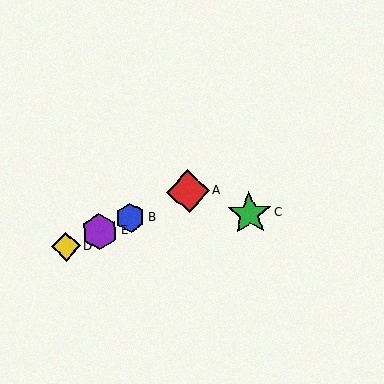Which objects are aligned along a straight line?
Objects A, B, D, E are aligned along a straight line.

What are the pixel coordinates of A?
Object A is at (188, 192).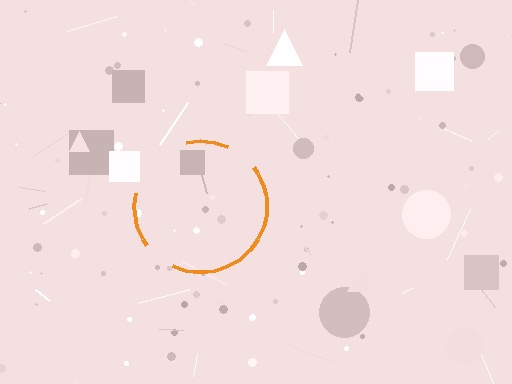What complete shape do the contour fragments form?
The contour fragments form a circle.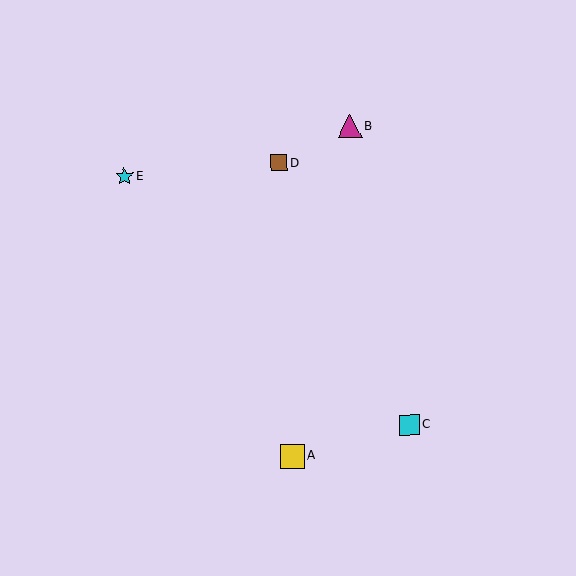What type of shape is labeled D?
Shape D is a brown square.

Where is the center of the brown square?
The center of the brown square is at (279, 163).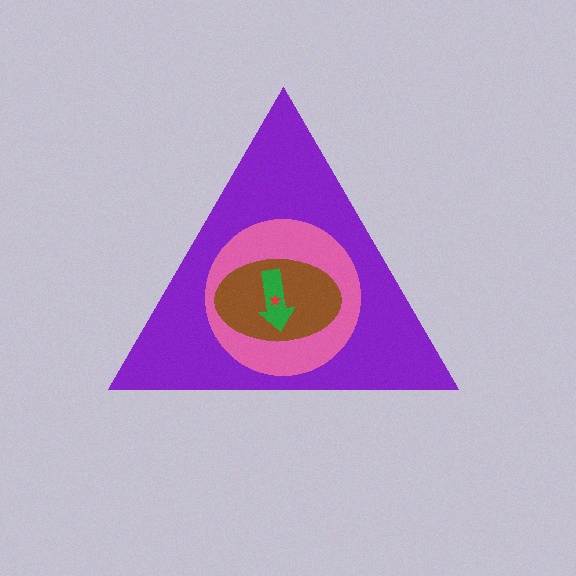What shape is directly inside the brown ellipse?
The green arrow.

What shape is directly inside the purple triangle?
The pink circle.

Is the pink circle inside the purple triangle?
Yes.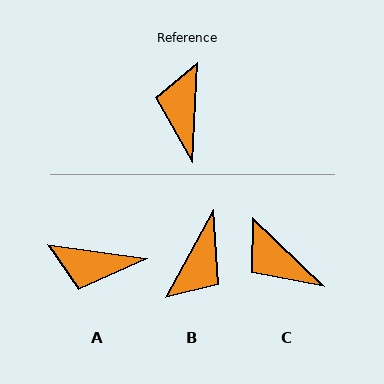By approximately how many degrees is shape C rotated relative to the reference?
Approximately 49 degrees counter-clockwise.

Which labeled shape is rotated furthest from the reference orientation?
B, about 154 degrees away.